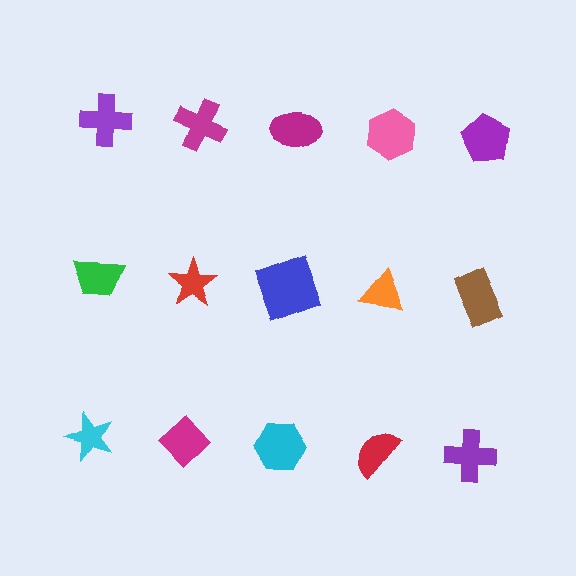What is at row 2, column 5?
A brown rectangle.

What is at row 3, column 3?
A cyan hexagon.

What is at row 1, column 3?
A magenta ellipse.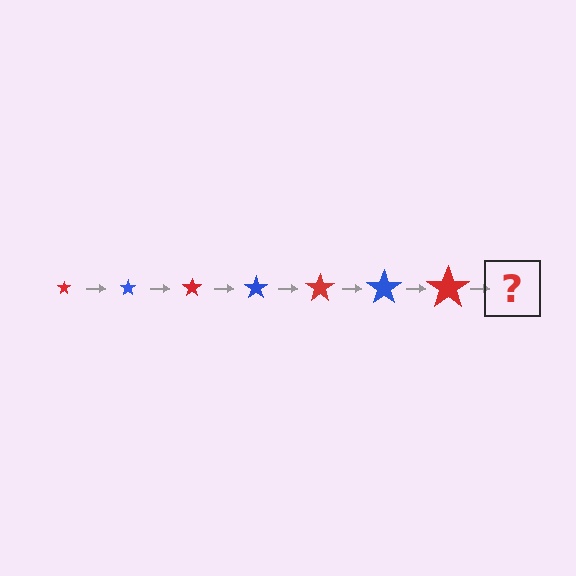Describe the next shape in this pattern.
It should be a blue star, larger than the previous one.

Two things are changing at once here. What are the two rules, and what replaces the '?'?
The two rules are that the star grows larger each step and the color cycles through red and blue. The '?' should be a blue star, larger than the previous one.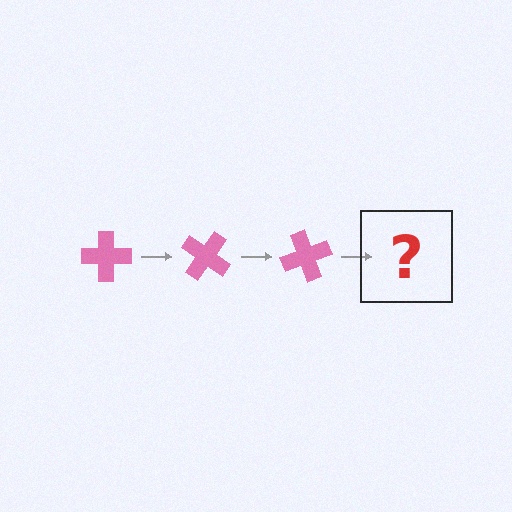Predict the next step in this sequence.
The next step is a pink cross rotated 105 degrees.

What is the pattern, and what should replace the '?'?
The pattern is that the cross rotates 35 degrees each step. The '?' should be a pink cross rotated 105 degrees.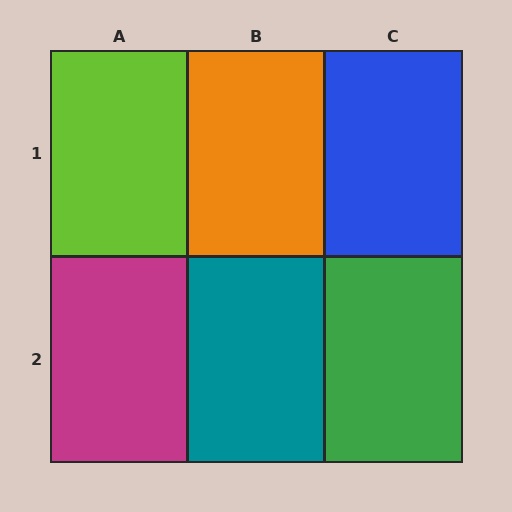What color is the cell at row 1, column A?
Lime.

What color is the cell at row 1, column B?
Orange.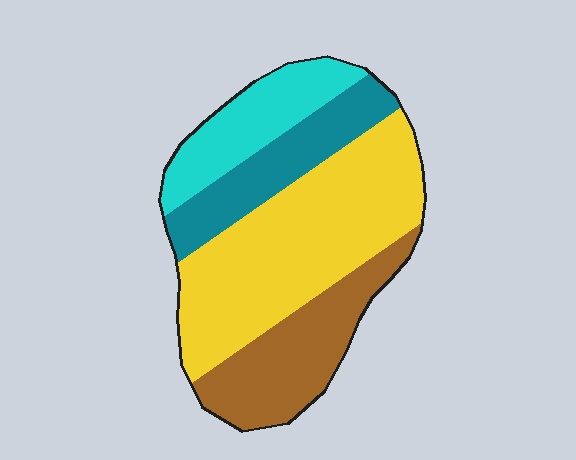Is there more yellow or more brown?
Yellow.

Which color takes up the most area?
Yellow, at roughly 45%.